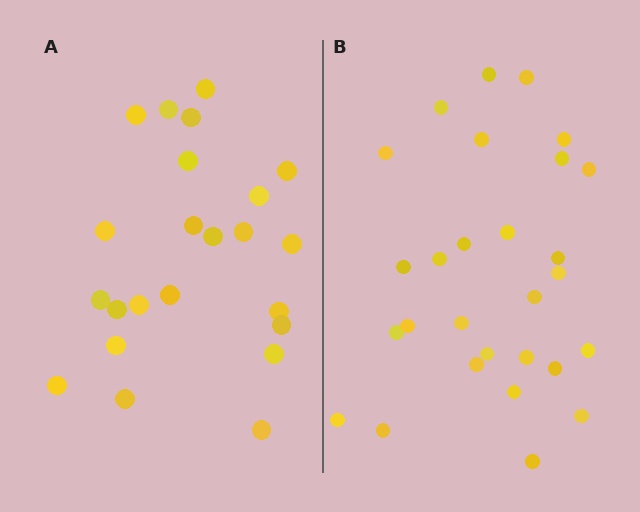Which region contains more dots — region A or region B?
Region B (the right region) has more dots.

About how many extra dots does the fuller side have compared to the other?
Region B has about 5 more dots than region A.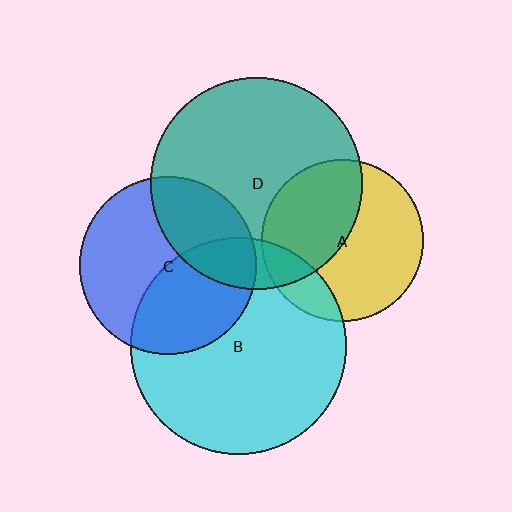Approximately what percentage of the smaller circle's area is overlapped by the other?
Approximately 45%.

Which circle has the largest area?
Circle B (cyan).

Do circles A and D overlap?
Yes.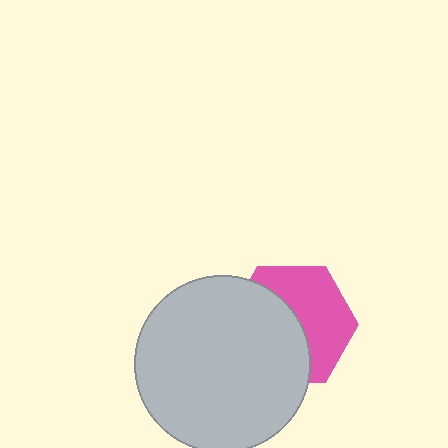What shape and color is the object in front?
The object in front is a light gray circle.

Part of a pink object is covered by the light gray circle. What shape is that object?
It is a hexagon.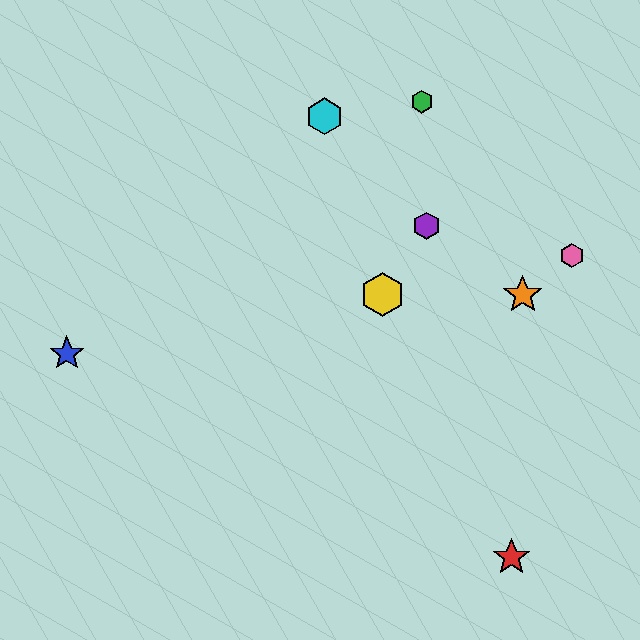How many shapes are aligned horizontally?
2 shapes (the yellow hexagon, the orange star) are aligned horizontally.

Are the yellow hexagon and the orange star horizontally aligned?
Yes, both are at y≈295.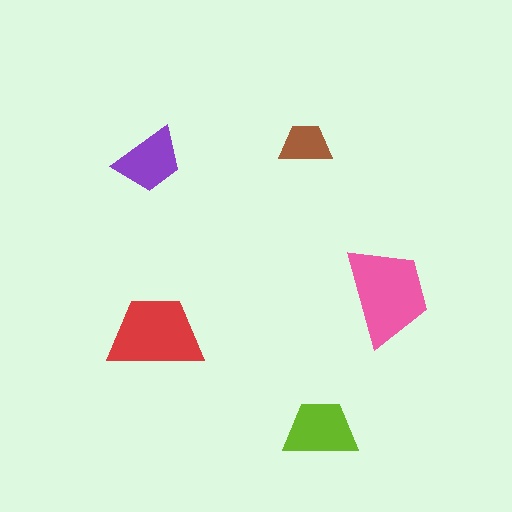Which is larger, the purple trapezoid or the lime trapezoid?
The lime one.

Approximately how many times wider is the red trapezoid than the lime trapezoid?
About 1.5 times wider.